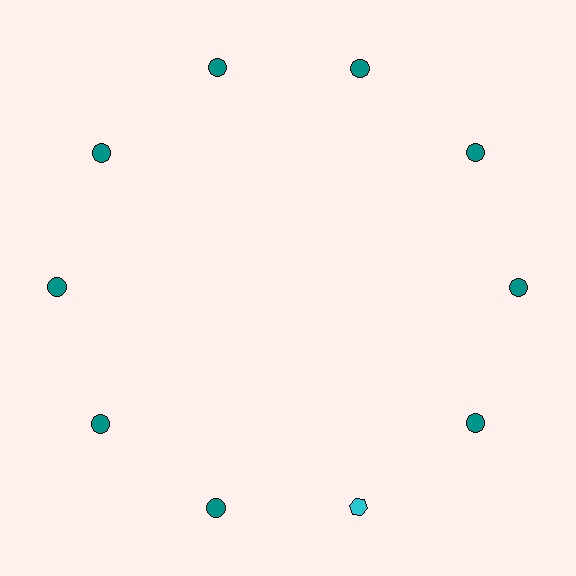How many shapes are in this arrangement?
There are 10 shapes arranged in a ring pattern.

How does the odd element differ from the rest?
It differs in both color (cyan instead of teal) and shape (hexagon instead of circle).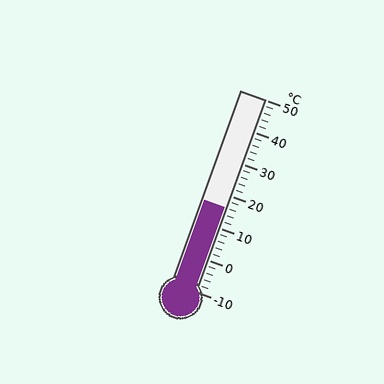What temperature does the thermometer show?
The thermometer shows approximately 16°C.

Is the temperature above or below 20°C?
The temperature is below 20°C.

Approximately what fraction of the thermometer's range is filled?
The thermometer is filled to approximately 45% of its range.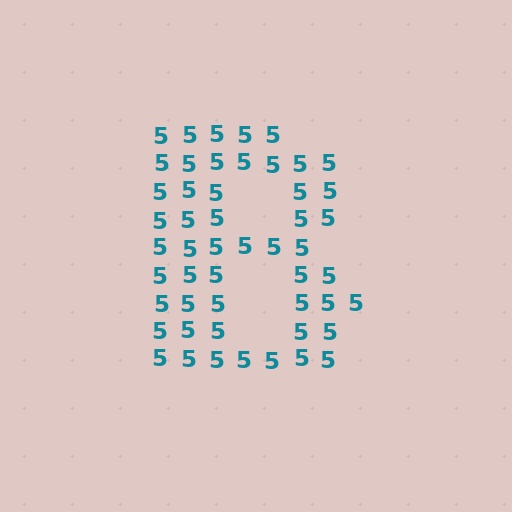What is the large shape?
The large shape is the letter B.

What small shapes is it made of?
It is made of small digit 5's.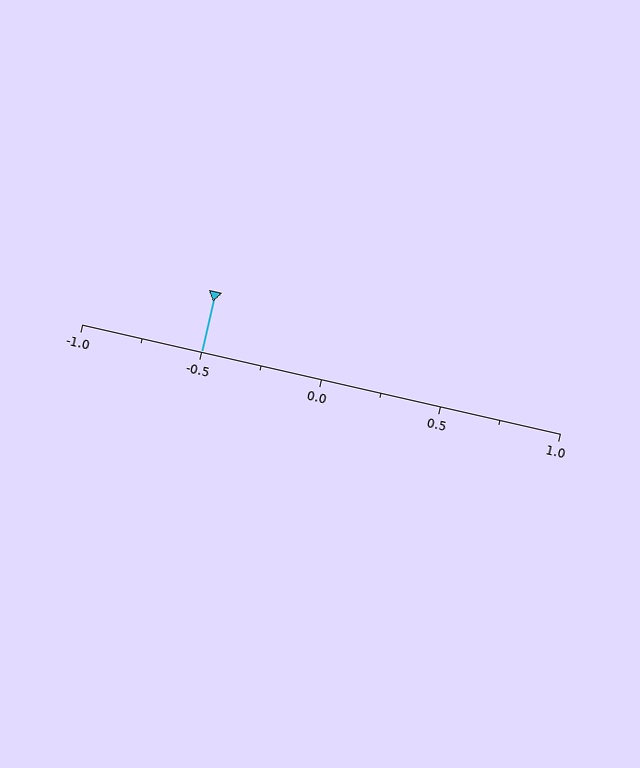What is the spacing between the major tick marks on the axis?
The major ticks are spaced 0.5 apart.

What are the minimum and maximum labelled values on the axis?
The axis runs from -1.0 to 1.0.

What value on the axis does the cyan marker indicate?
The marker indicates approximately -0.5.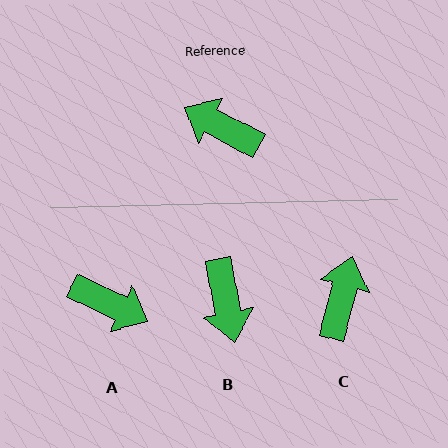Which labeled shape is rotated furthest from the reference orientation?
A, about 178 degrees away.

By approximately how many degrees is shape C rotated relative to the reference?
Approximately 77 degrees clockwise.